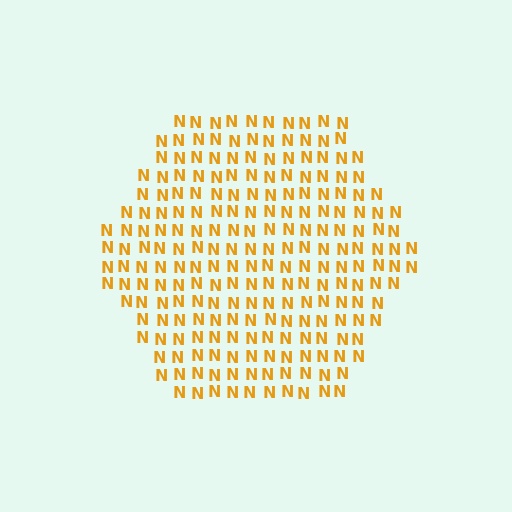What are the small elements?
The small elements are letter N's.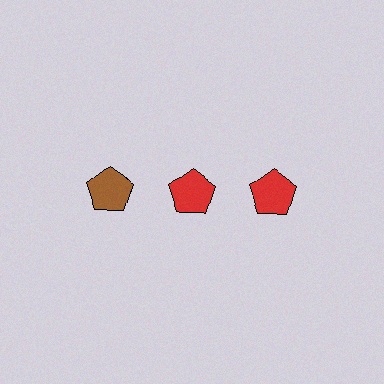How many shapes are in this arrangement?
There are 3 shapes arranged in a grid pattern.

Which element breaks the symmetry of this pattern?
The brown pentagon in the top row, leftmost column breaks the symmetry. All other shapes are red pentagons.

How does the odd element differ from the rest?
It has a different color: brown instead of red.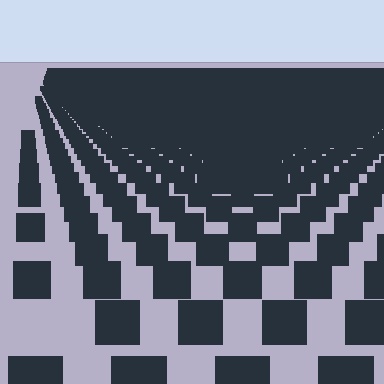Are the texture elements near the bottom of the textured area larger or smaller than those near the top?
Larger. Near the bottom, elements are closer to the viewer and appear at a bigger on-screen size.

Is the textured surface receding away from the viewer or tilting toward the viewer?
The surface is receding away from the viewer. Texture elements get smaller and denser toward the top.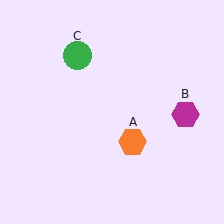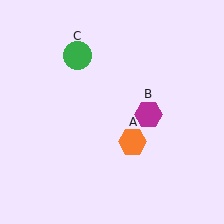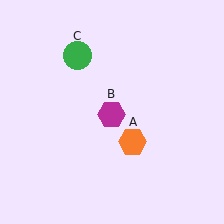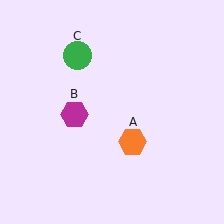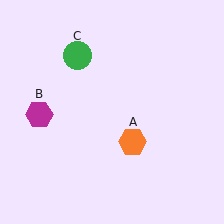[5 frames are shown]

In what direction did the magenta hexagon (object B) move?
The magenta hexagon (object B) moved left.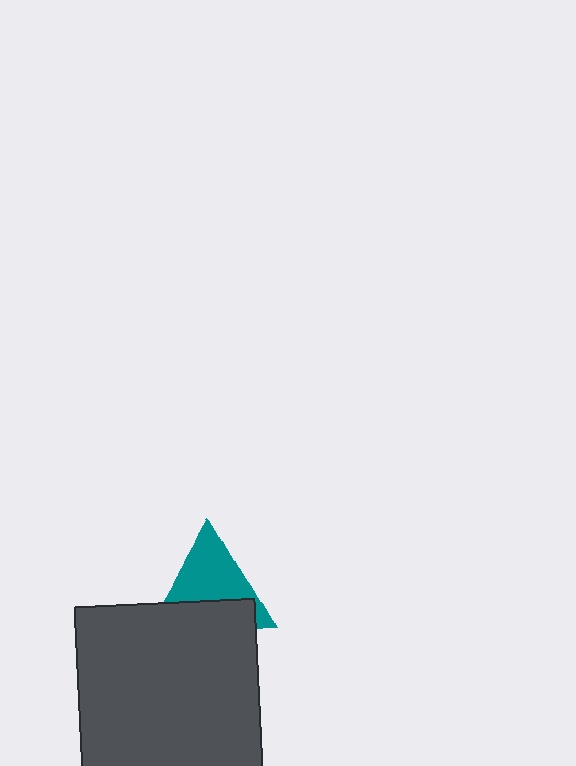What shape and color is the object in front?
The object in front is a dark gray square.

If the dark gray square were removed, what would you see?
You would see the complete teal triangle.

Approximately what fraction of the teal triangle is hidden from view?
Roughly 43% of the teal triangle is hidden behind the dark gray square.